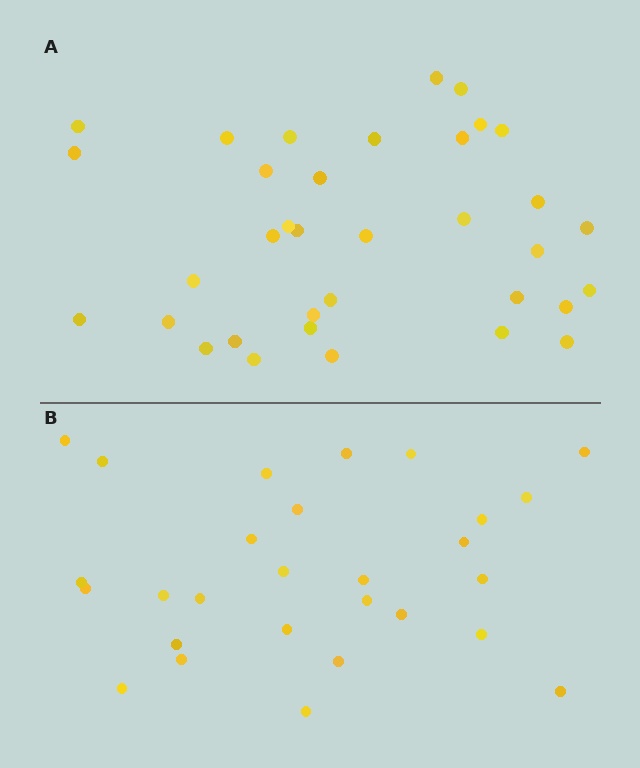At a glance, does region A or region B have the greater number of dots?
Region A (the top region) has more dots.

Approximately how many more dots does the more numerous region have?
Region A has roughly 8 or so more dots than region B.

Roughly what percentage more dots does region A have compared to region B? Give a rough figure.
About 25% more.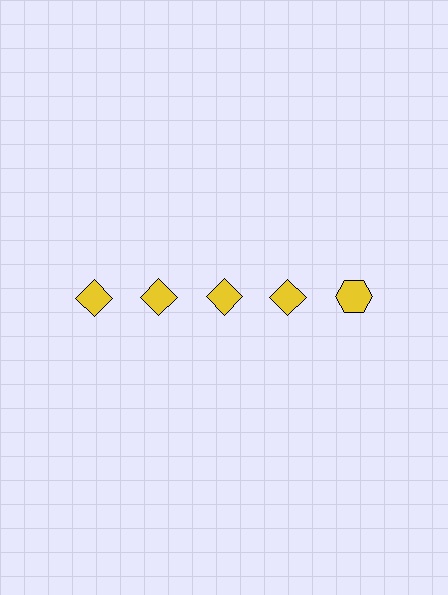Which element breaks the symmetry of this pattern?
The yellow hexagon in the top row, rightmost column breaks the symmetry. All other shapes are yellow diamonds.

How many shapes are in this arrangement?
There are 5 shapes arranged in a grid pattern.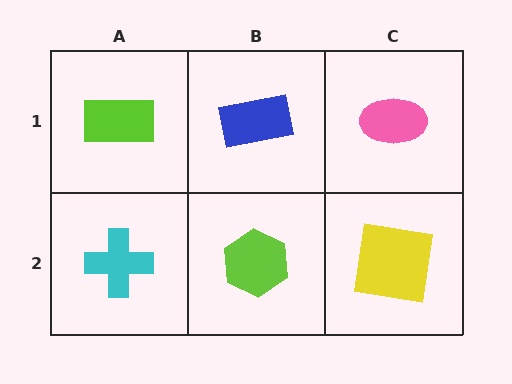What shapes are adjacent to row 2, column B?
A blue rectangle (row 1, column B), a cyan cross (row 2, column A), a yellow square (row 2, column C).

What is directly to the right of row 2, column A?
A lime hexagon.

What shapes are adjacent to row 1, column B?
A lime hexagon (row 2, column B), a lime rectangle (row 1, column A), a pink ellipse (row 1, column C).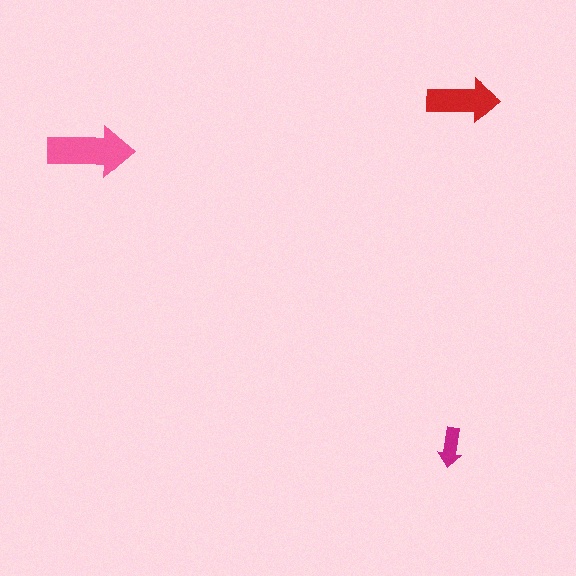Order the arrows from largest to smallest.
the pink one, the red one, the magenta one.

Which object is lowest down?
The magenta arrow is bottommost.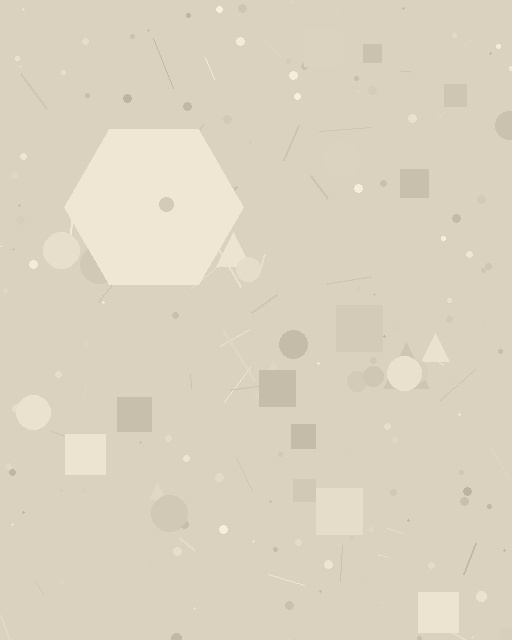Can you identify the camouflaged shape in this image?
The camouflaged shape is a hexagon.